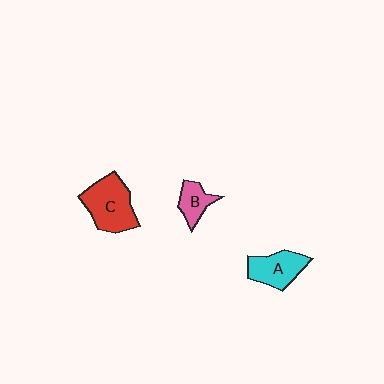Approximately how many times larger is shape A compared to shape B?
Approximately 1.5 times.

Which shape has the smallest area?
Shape B (pink).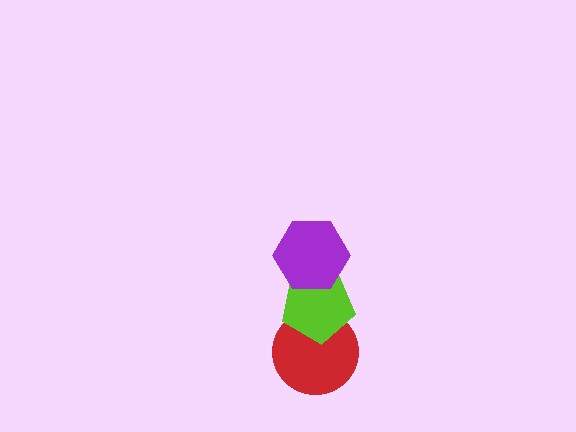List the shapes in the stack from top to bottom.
From top to bottom: the purple hexagon, the lime pentagon, the red circle.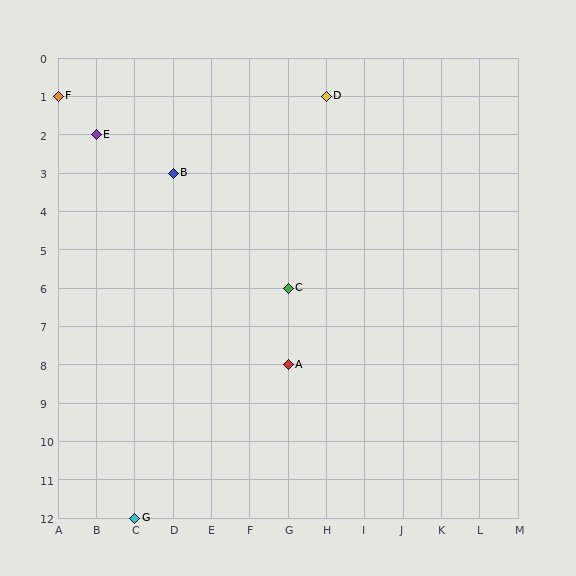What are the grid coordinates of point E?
Point E is at grid coordinates (B, 2).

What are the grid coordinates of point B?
Point B is at grid coordinates (D, 3).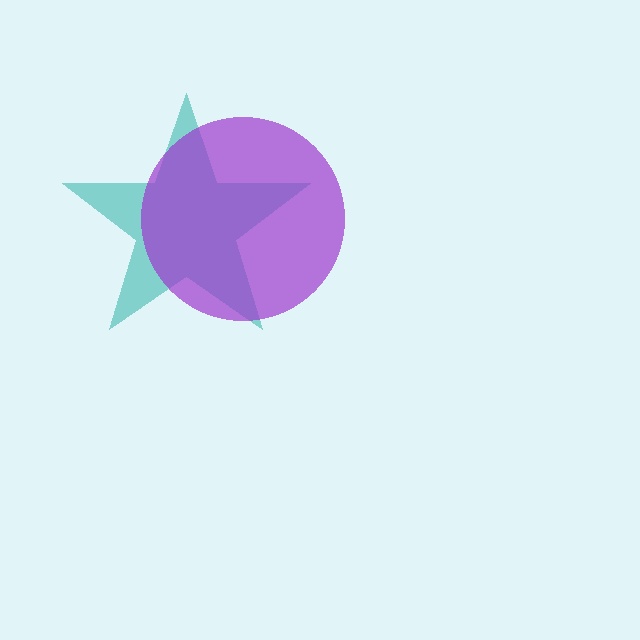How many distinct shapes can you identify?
There are 2 distinct shapes: a teal star, a purple circle.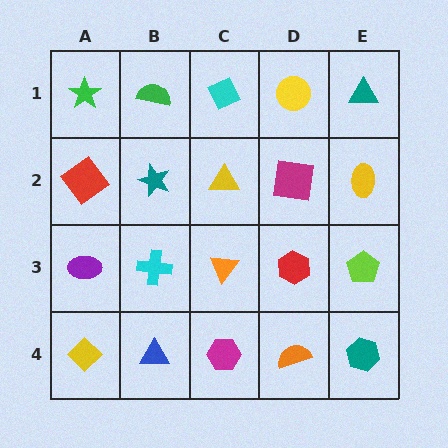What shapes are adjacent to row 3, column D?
A magenta square (row 2, column D), an orange semicircle (row 4, column D), an orange triangle (row 3, column C), a lime pentagon (row 3, column E).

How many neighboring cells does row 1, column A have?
2.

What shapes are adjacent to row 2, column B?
A green semicircle (row 1, column B), a cyan cross (row 3, column B), a red diamond (row 2, column A), a yellow triangle (row 2, column C).